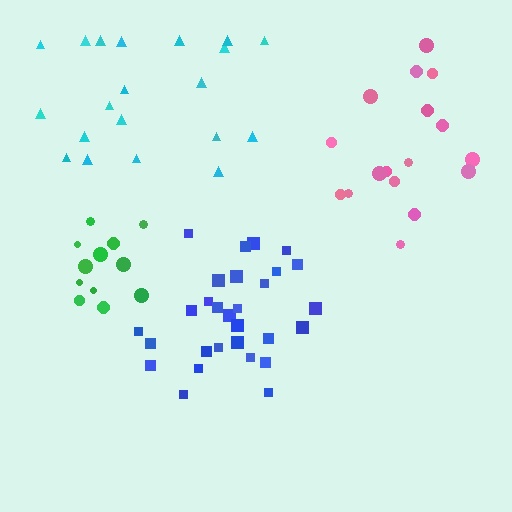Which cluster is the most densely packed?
Green.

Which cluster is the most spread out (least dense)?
Cyan.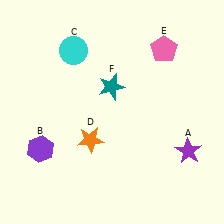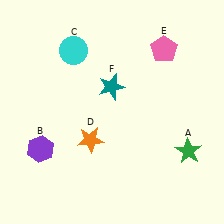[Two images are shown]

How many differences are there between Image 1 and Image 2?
There is 1 difference between the two images.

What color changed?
The star (A) changed from purple in Image 1 to green in Image 2.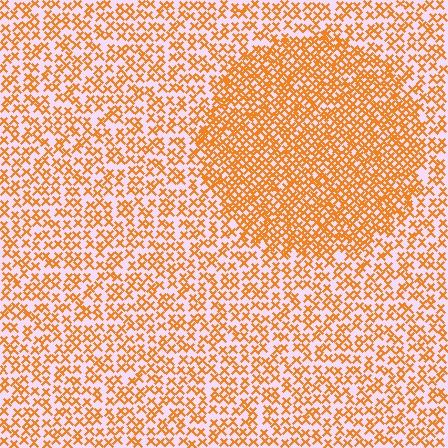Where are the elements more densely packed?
The elements are more densely packed inside the circle boundary.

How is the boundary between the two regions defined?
The boundary is defined by a change in element density (approximately 1.9x ratio). All elements are the same color, size, and shape.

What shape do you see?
I see a circle.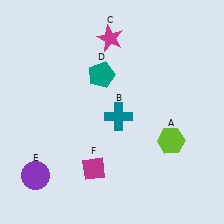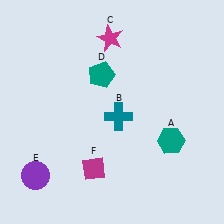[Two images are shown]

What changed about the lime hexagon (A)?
In Image 1, A is lime. In Image 2, it changed to teal.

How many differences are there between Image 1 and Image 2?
There is 1 difference between the two images.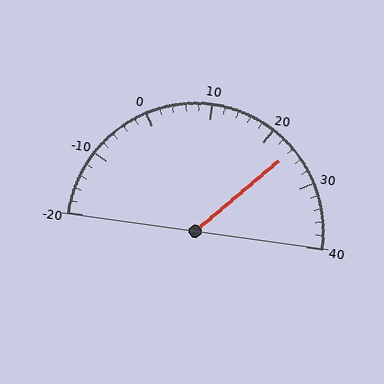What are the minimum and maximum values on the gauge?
The gauge ranges from -20 to 40.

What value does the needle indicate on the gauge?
The needle indicates approximately 24.